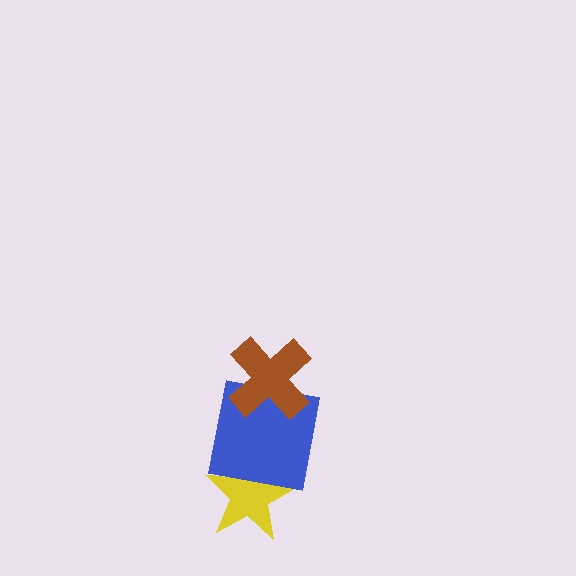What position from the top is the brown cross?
The brown cross is 1st from the top.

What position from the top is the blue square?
The blue square is 2nd from the top.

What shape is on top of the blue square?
The brown cross is on top of the blue square.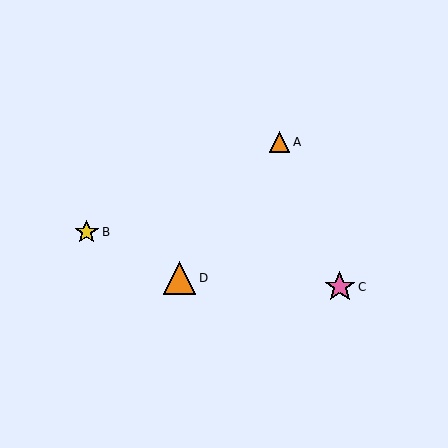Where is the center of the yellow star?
The center of the yellow star is at (87, 232).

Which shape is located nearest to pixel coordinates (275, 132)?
The orange triangle (labeled A) at (280, 142) is nearest to that location.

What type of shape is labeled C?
Shape C is a pink star.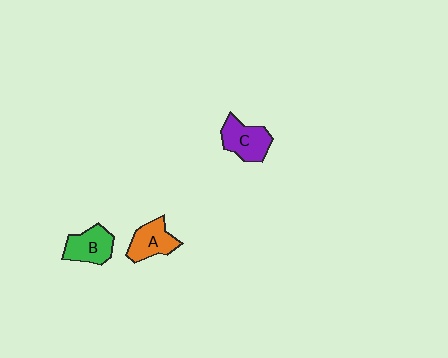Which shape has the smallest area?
Shape A (orange).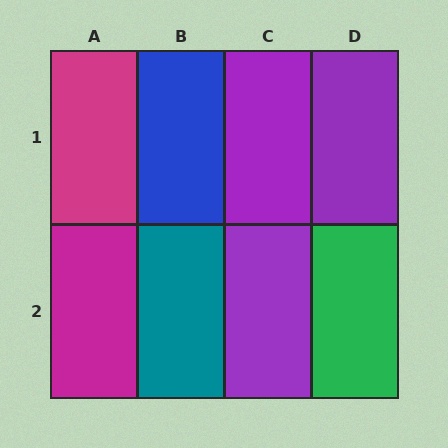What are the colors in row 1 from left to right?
Magenta, blue, purple, purple.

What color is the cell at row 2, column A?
Magenta.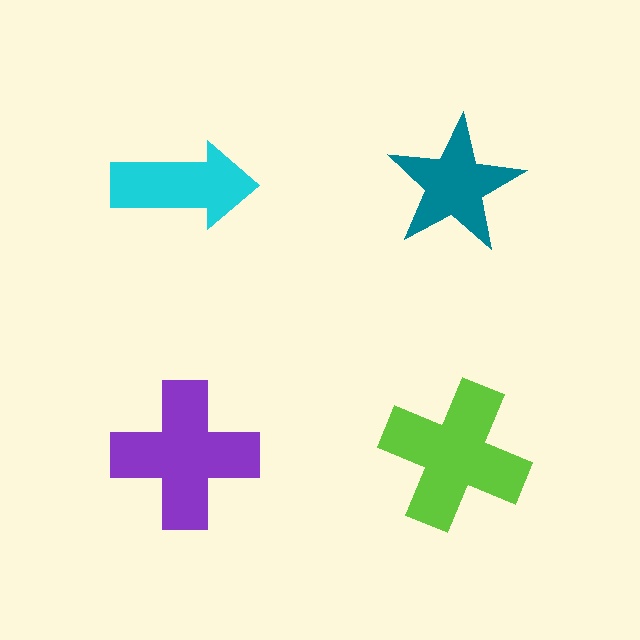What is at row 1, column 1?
A cyan arrow.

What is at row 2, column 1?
A purple cross.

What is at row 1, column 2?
A teal star.